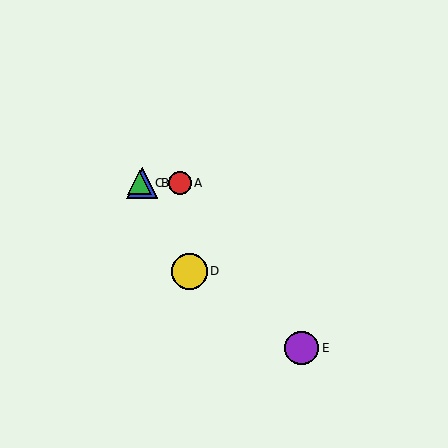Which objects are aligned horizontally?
Objects A, B, C are aligned horizontally.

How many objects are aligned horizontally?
3 objects (A, B, C) are aligned horizontally.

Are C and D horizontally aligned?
No, C is at y≈183 and D is at y≈271.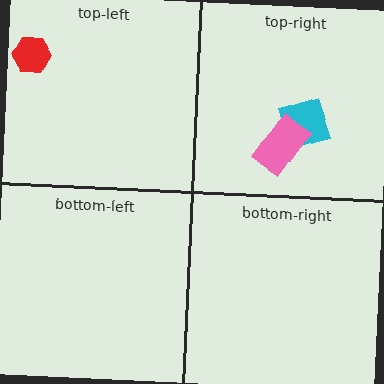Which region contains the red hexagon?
The top-left region.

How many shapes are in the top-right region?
2.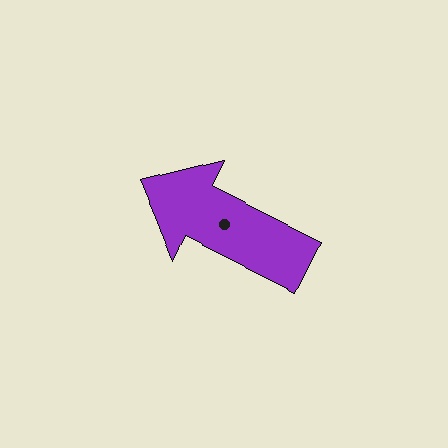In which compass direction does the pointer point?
Northwest.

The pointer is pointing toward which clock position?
Roughly 10 o'clock.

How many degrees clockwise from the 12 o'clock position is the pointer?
Approximately 296 degrees.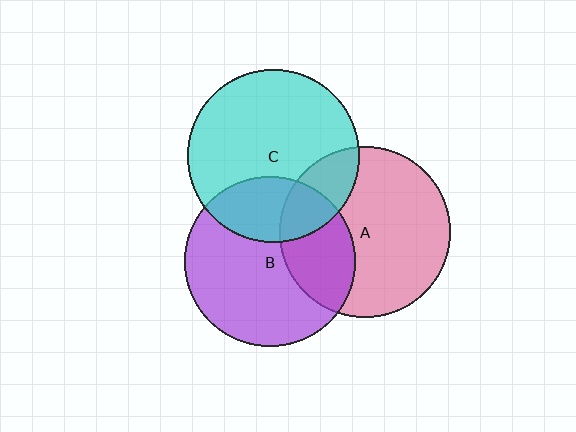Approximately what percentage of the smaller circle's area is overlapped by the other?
Approximately 25%.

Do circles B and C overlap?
Yes.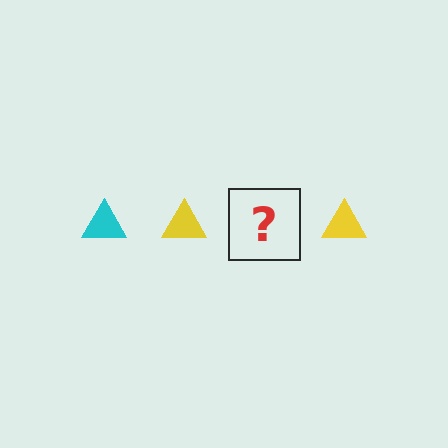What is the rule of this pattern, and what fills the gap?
The rule is that the pattern cycles through cyan, yellow triangles. The gap should be filled with a cyan triangle.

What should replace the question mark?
The question mark should be replaced with a cyan triangle.